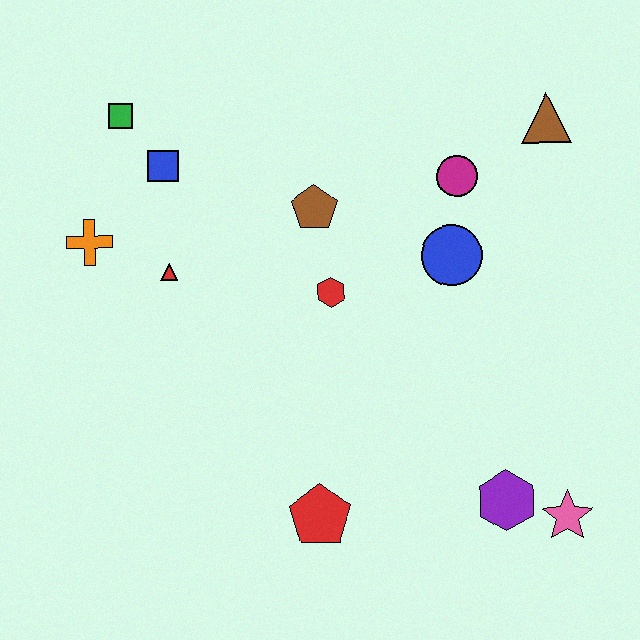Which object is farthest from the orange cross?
The pink star is farthest from the orange cross.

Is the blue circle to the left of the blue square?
No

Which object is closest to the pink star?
The purple hexagon is closest to the pink star.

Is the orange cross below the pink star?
No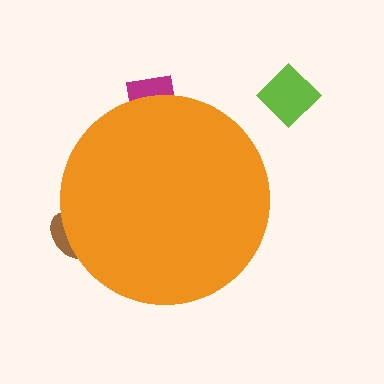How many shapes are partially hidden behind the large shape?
2 shapes are partially hidden.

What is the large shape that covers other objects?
An orange circle.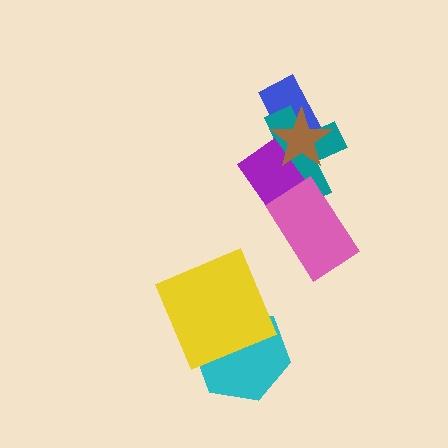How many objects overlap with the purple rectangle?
3 objects overlap with the purple rectangle.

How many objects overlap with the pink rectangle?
2 objects overlap with the pink rectangle.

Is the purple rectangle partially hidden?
Yes, it is partially covered by another shape.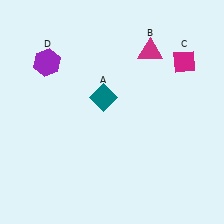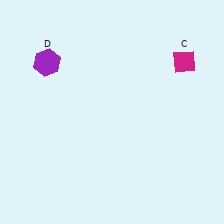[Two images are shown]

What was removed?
The magenta triangle (B), the teal diamond (A) were removed in Image 2.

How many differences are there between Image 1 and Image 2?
There are 2 differences between the two images.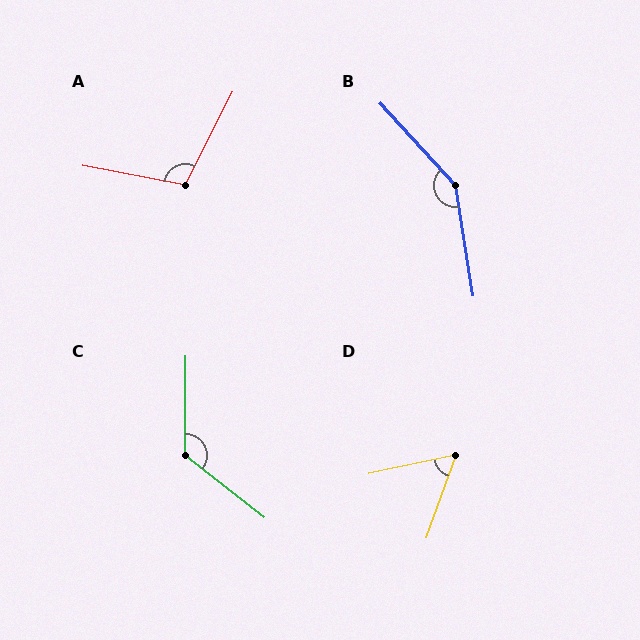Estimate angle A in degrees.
Approximately 106 degrees.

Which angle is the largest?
B, at approximately 146 degrees.